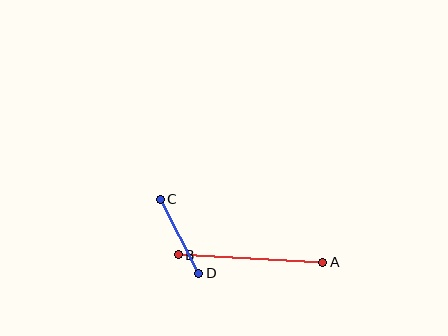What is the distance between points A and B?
The distance is approximately 145 pixels.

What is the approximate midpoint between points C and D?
The midpoint is at approximately (180, 236) pixels.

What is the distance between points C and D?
The distance is approximately 83 pixels.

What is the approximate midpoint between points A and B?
The midpoint is at approximately (250, 259) pixels.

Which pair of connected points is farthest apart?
Points A and B are farthest apart.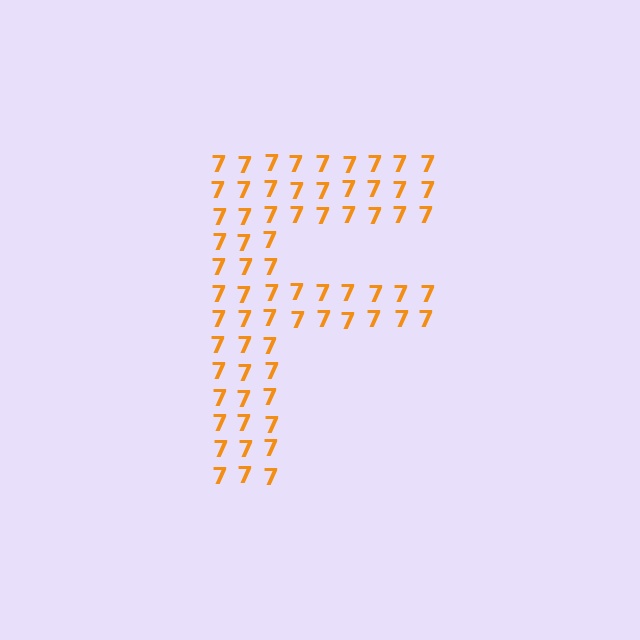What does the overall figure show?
The overall figure shows the letter F.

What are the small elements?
The small elements are digit 7's.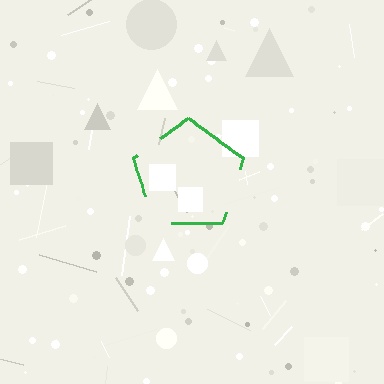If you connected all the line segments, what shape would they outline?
They would outline a pentagon.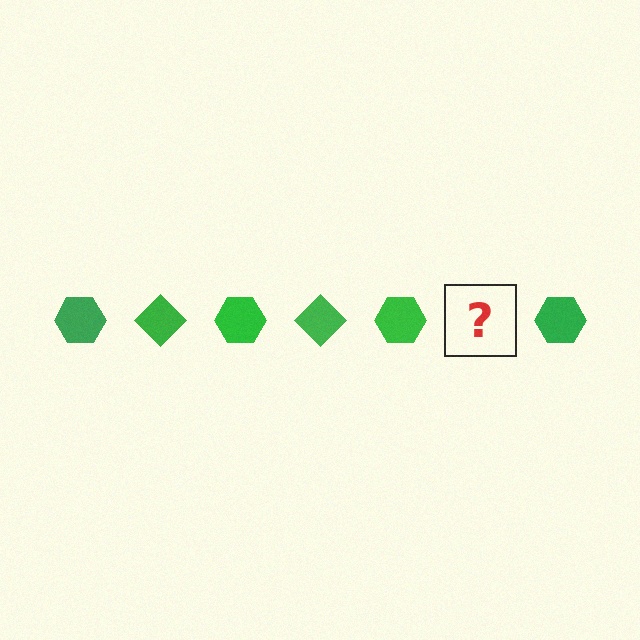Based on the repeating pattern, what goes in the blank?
The blank should be a green diamond.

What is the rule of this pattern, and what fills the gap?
The rule is that the pattern cycles through hexagon, diamond shapes in green. The gap should be filled with a green diamond.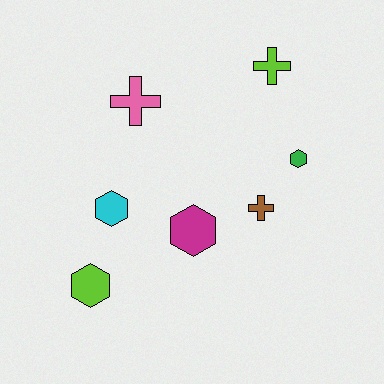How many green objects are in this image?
There is 1 green object.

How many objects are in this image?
There are 7 objects.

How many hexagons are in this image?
There are 4 hexagons.